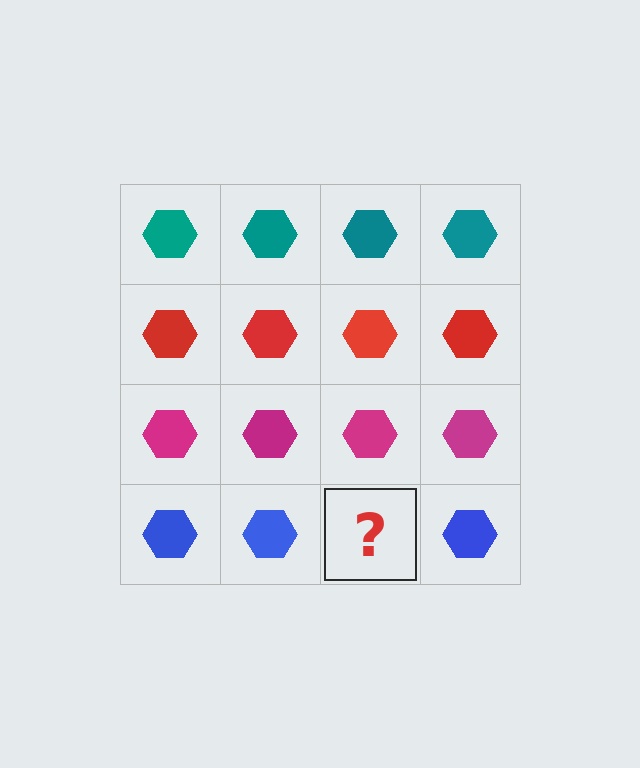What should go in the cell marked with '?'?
The missing cell should contain a blue hexagon.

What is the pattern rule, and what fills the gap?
The rule is that each row has a consistent color. The gap should be filled with a blue hexagon.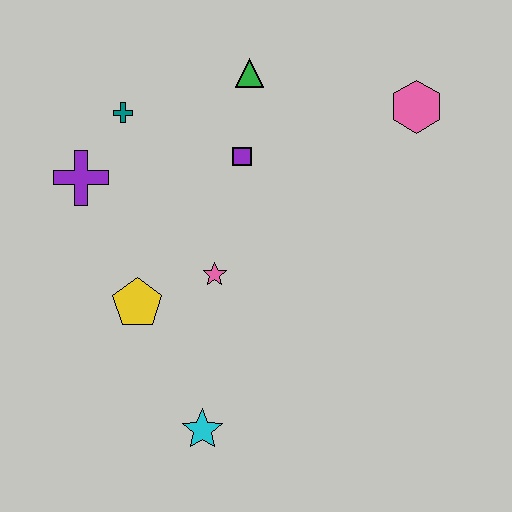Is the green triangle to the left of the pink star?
No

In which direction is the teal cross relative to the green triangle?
The teal cross is to the left of the green triangle.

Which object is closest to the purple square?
The green triangle is closest to the purple square.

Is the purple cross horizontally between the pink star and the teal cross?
No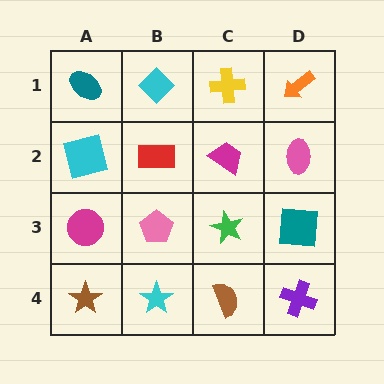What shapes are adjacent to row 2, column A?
A teal ellipse (row 1, column A), a magenta circle (row 3, column A), a red rectangle (row 2, column B).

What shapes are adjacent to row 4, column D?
A teal square (row 3, column D), a brown semicircle (row 4, column C).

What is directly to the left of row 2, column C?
A red rectangle.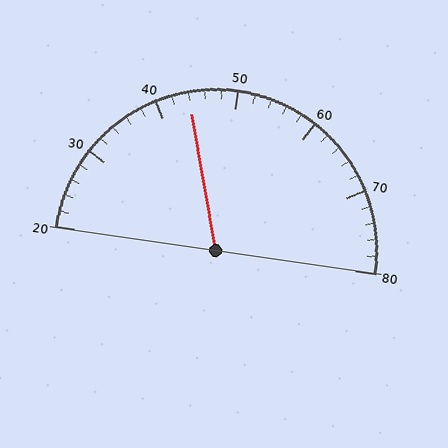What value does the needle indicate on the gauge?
The needle indicates approximately 44.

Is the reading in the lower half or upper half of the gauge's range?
The reading is in the lower half of the range (20 to 80).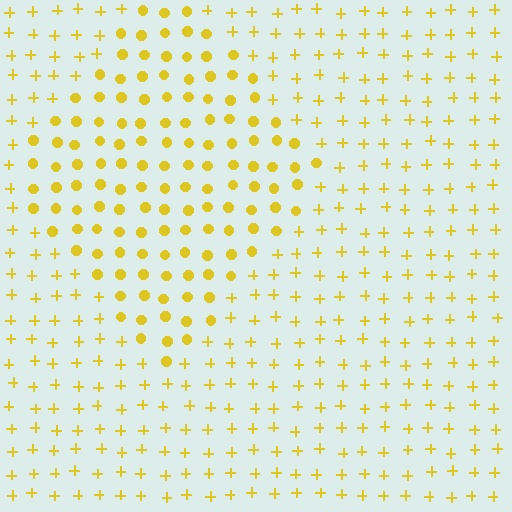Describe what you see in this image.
The image is filled with small yellow elements arranged in a uniform grid. A diamond-shaped region contains circles, while the surrounding area contains plus signs. The boundary is defined purely by the change in element shape.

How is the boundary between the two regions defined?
The boundary is defined by a change in element shape: circles inside vs. plus signs outside. All elements share the same color and spacing.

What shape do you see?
I see a diamond.